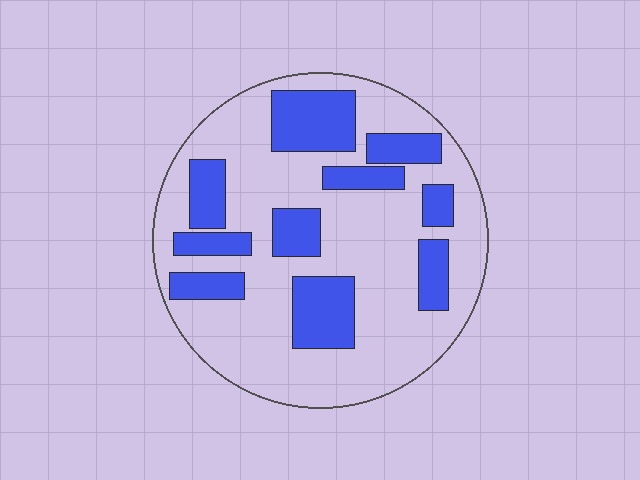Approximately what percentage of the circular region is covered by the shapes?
Approximately 30%.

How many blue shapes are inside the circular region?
10.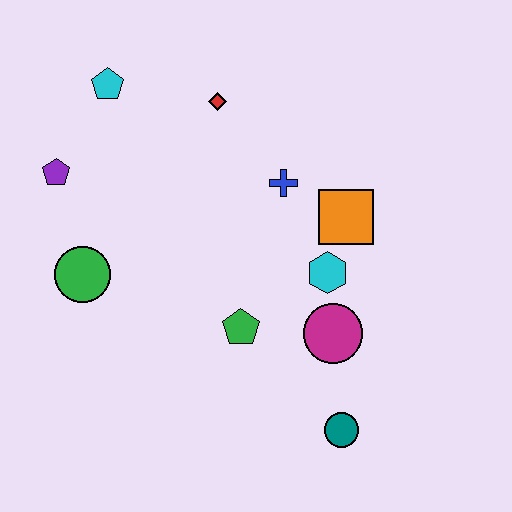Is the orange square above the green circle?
Yes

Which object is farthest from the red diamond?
The teal circle is farthest from the red diamond.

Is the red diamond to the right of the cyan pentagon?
Yes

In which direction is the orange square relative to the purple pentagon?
The orange square is to the right of the purple pentagon.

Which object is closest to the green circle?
The purple pentagon is closest to the green circle.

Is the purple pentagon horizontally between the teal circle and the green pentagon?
No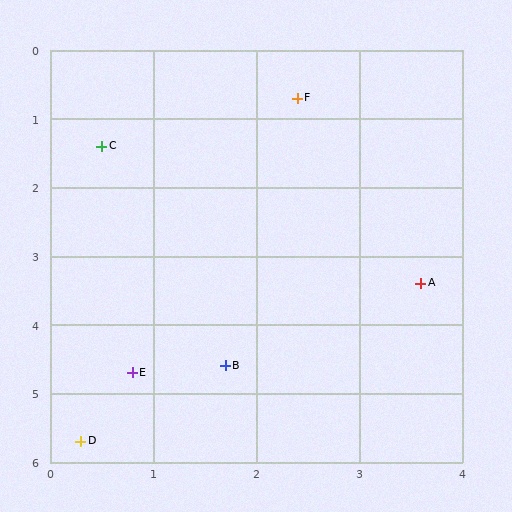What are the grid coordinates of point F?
Point F is at approximately (2.4, 0.7).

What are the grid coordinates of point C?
Point C is at approximately (0.5, 1.4).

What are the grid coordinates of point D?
Point D is at approximately (0.3, 5.7).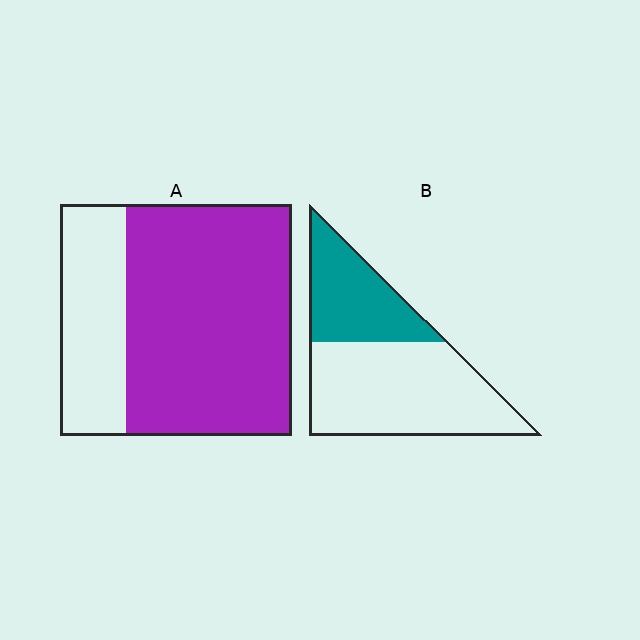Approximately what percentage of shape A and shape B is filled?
A is approximately 70% and B is approximately 35%.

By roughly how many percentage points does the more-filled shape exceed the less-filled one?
By roughly 35 percentage points (A over B).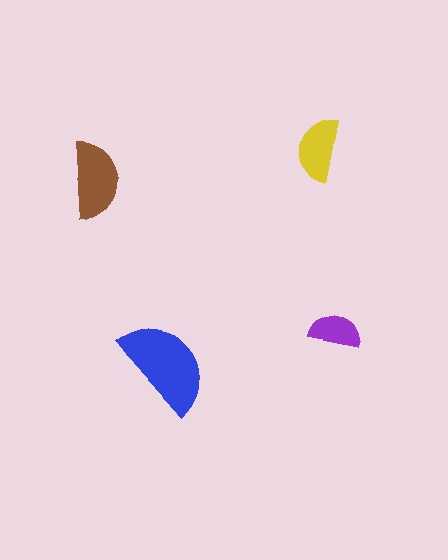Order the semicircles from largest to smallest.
the blue one, the brown one, the yellow one, the purple one.